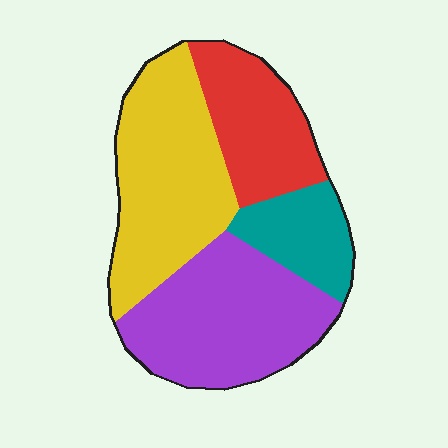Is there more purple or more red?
Purple.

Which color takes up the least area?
Teal, at roughly 15%.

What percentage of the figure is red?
Red covers around 20% of the figure.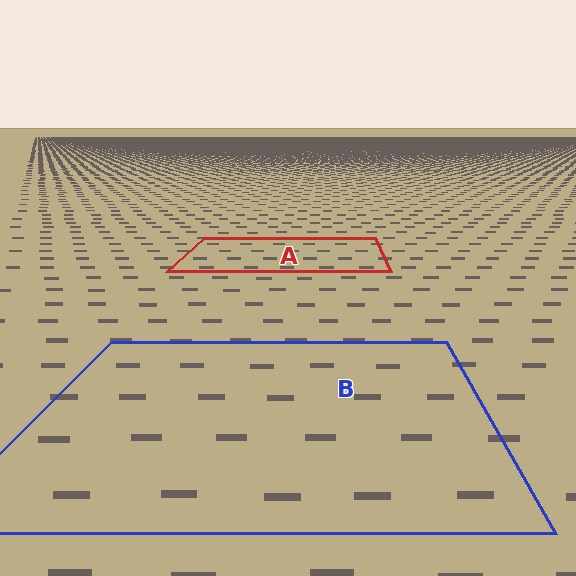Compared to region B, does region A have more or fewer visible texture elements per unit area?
Region A has more texture elements per unit area — they are packed more densely because it is farther away.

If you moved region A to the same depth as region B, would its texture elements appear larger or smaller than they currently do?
They would appear larger. At a closer depth, the same texture elements are projected at a bigger on-screen size.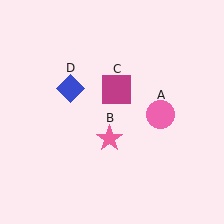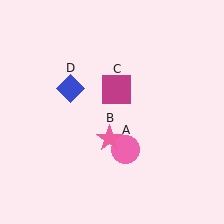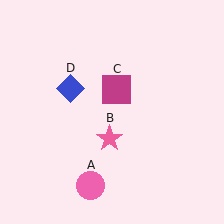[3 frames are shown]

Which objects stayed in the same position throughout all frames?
Pink star (object B) and magenta square (object C) and blue diamond (object D) remained stationary.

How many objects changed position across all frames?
1 object changed position: pink circle (object A).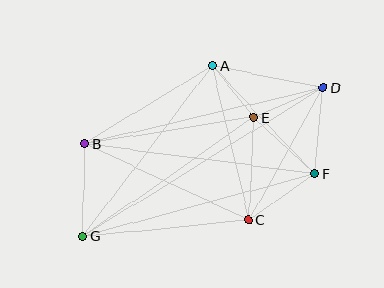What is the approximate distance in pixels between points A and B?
The distance between A and B is approximately 150 pixels.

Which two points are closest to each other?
Points A and E are closest to each other.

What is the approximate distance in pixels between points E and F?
The distance between E and F is approximately 83 pixels.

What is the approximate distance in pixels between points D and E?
The distance between D and E is approximately 75 pixels.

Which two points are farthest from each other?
Points D and G are farthest from each other.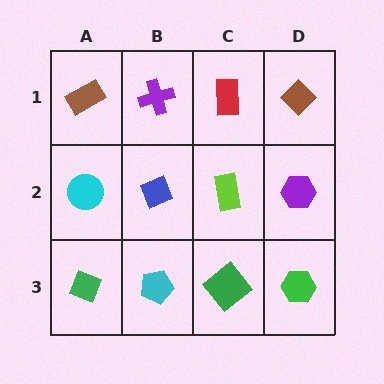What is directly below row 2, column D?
A green hexagon.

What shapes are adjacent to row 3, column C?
A lime rectangle (row 2, column C), a cyan pentagon (row 3, column B), a green hexagon (row 3, column D).